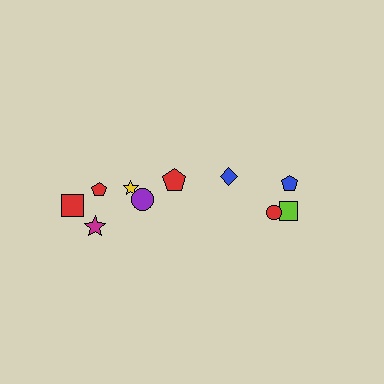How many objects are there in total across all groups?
There are 10 objects.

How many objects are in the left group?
There are 6 objects.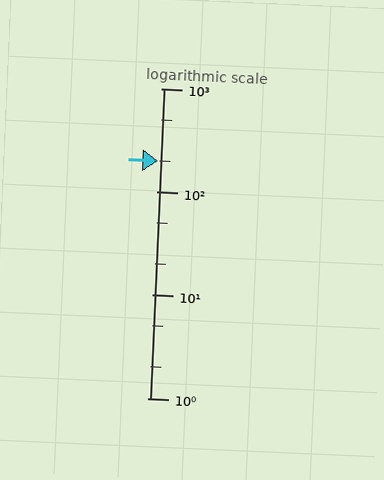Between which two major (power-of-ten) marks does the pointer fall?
The pointer is between 100 and 1000.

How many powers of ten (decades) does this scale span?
The scale spans 3 decades, from 1 to 1000.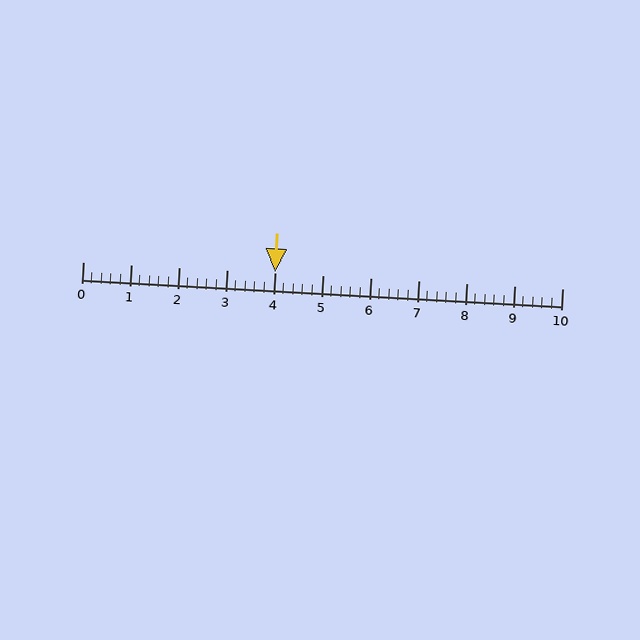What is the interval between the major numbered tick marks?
The major tick marks are spaced 1 units apart.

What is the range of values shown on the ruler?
The ruler shows values from 0 to 10.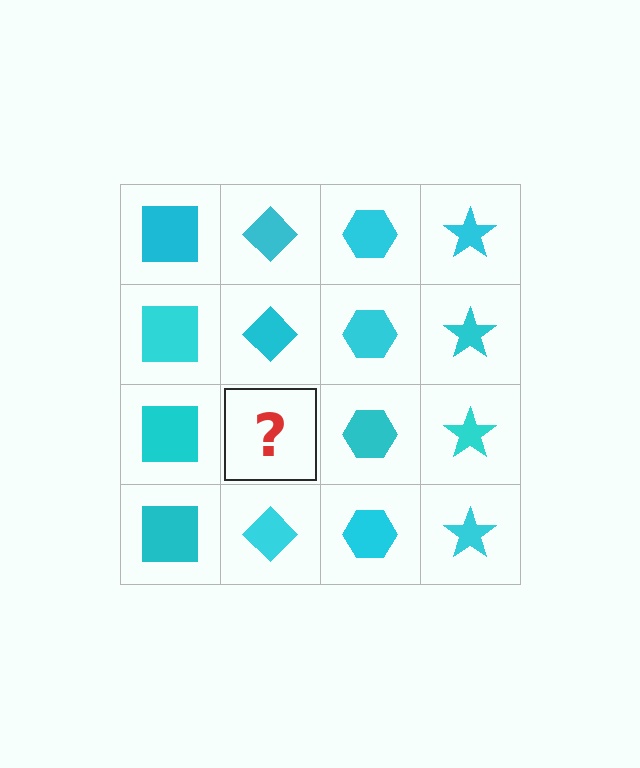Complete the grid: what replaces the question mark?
The question mark should be replaced with a cyan diamond.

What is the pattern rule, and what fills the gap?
The rule is that each column has a consistent shape. The gap should be filled with a cyan diamond.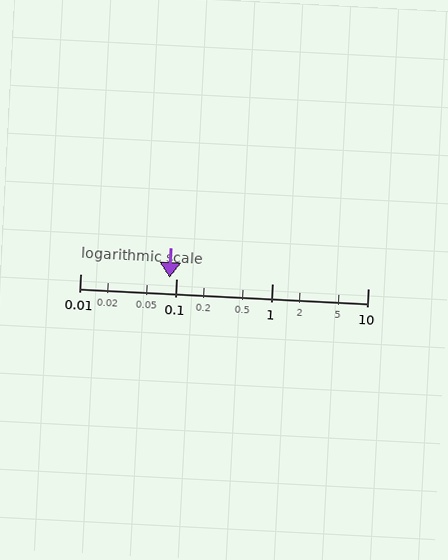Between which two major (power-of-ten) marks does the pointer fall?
The pointer is between 0.01 and 0.1.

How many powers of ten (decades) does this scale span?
The scale spans 3 decades, from 0.01 to 10.